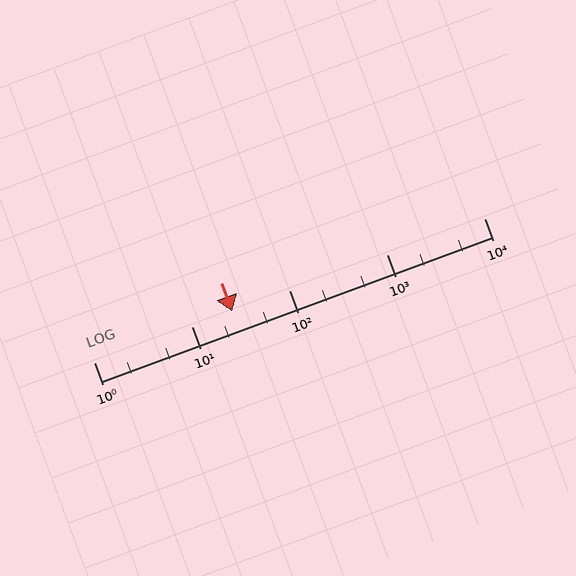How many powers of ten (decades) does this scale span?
The scale spans 4 decades, from 1 to 10000.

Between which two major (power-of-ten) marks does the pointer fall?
The pointer is between 10 and 100.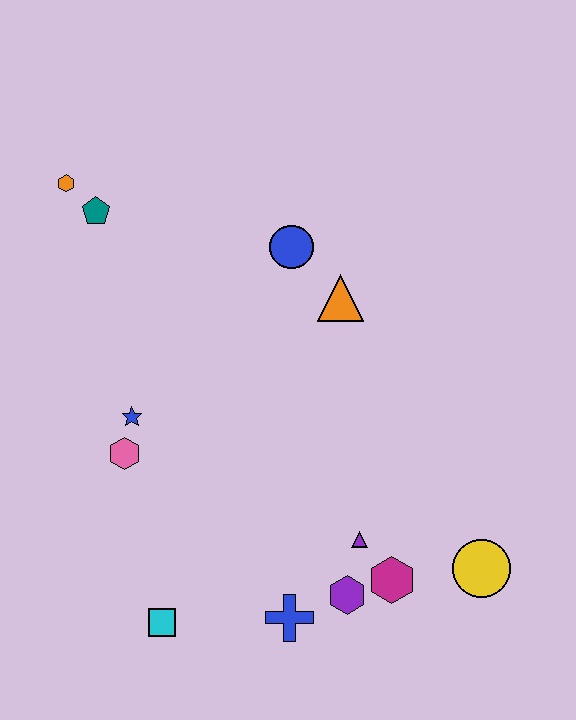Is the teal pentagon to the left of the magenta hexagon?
Yes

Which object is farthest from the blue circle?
The cyan square is farthest from the blue circle.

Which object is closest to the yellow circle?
The magenta hexagon is closest to the yellow circle.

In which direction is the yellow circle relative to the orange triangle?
The yellow circle is below the orange triangle.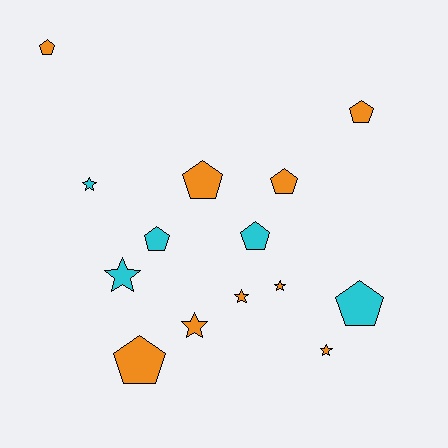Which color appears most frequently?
Orange, with 9 objects.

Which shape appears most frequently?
Pentagon, with 8 objects.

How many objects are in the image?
There are 14 objects.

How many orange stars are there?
There are 4 orange stars.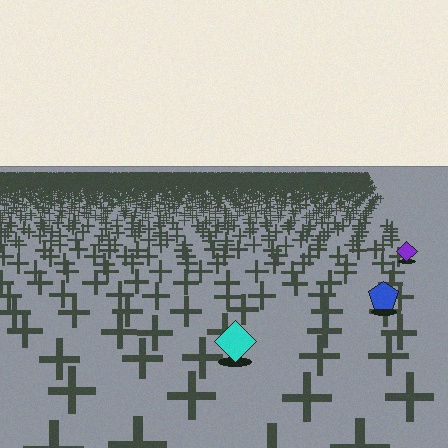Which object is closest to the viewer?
The cyan diamond is closest. The texture marks near it are larger and more spread out.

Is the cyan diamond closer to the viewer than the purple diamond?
Yes. The cyan diamond is closer — you can tell from the texture gradient: the ground texture is coarser near it.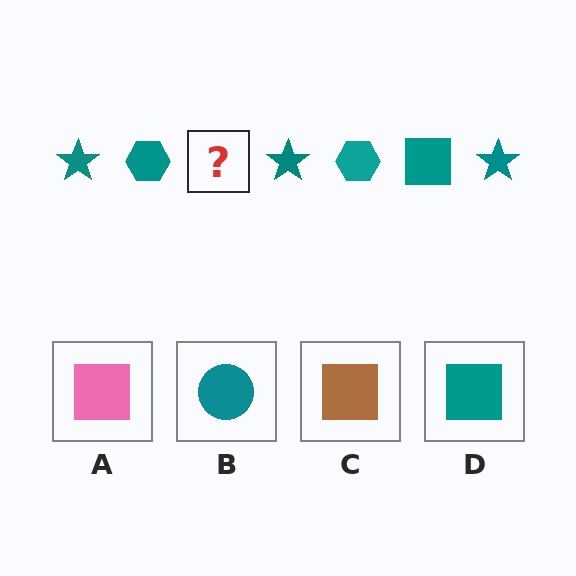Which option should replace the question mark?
Option D.